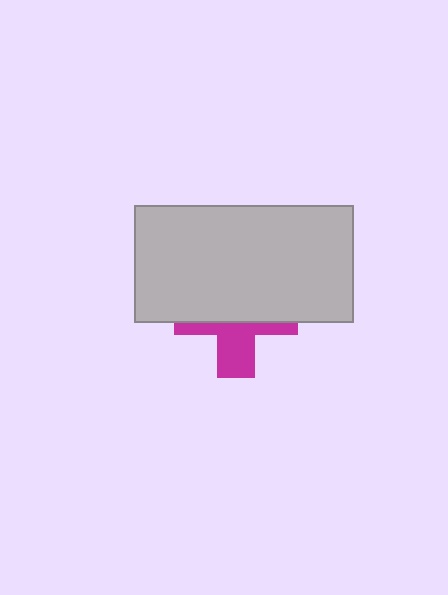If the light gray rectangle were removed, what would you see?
You would see the complete magenta cross.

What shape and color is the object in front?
The object in front is a light gray rectangle.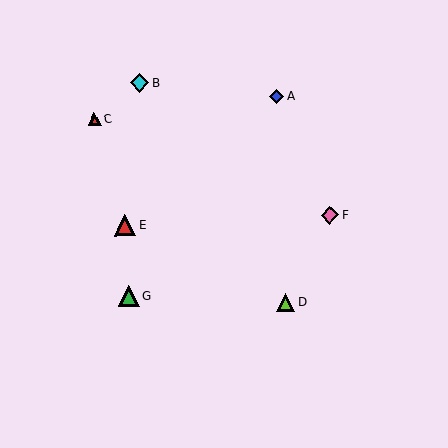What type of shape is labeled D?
Shape D is a lime triangle.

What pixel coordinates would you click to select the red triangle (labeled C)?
Click at (94, 119) to select the red triangle C.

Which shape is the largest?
The red triangle (labeled E) is the largest.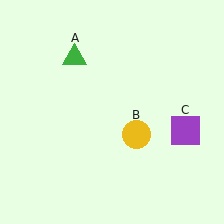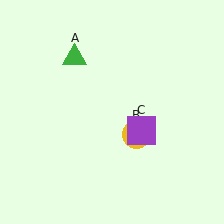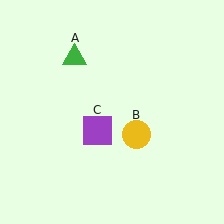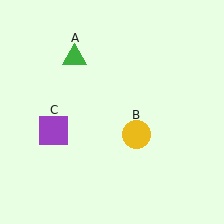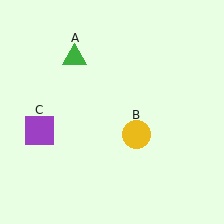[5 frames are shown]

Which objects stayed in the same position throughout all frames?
Green triangle (object A) and yellow circle (object B) remained stationary.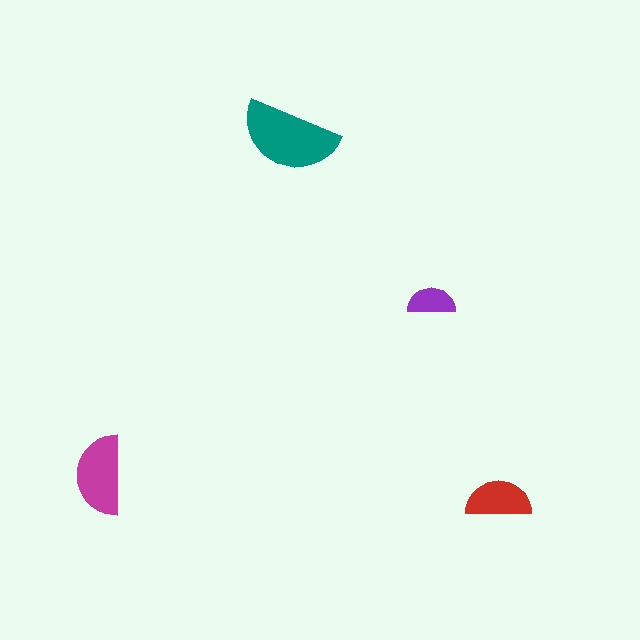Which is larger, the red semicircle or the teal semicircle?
The teal one.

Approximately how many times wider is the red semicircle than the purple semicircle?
About 1.5 times wider.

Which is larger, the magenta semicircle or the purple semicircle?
The magenta one.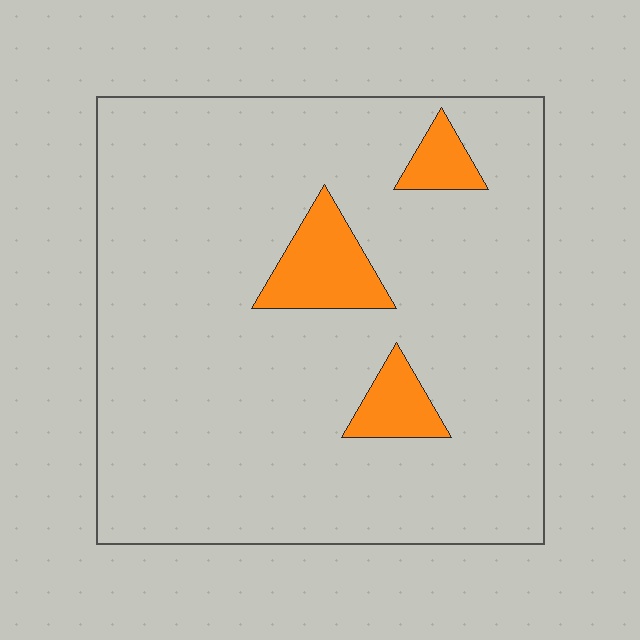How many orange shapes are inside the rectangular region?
3.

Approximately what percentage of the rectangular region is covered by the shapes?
Approximately 10%.